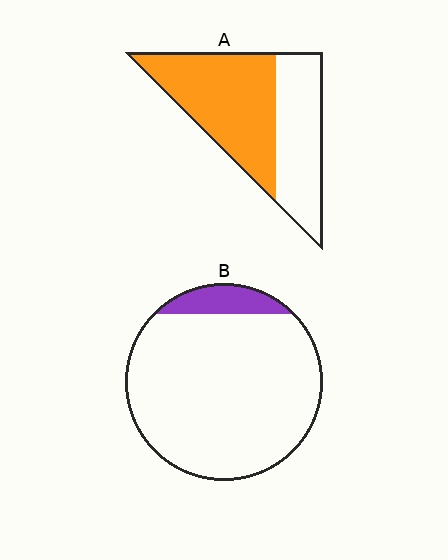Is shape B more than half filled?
No.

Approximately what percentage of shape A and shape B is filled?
A is approximately 60% and B is approximately 10%.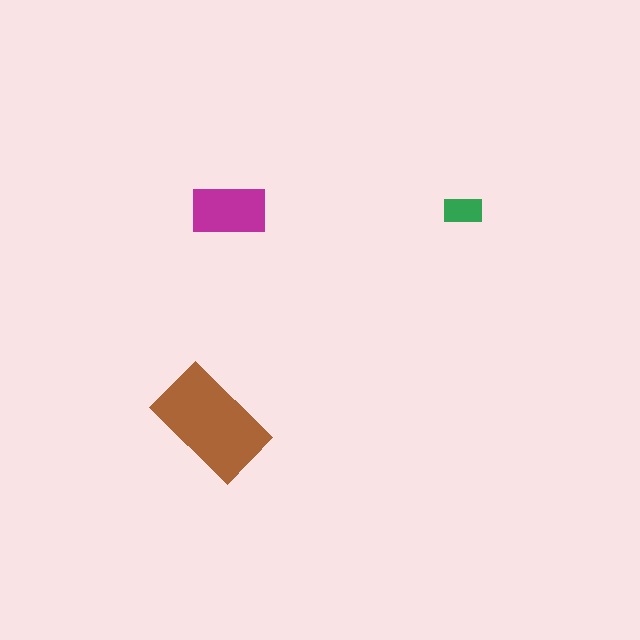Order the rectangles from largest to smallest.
the brown one, the magenta one, the green one.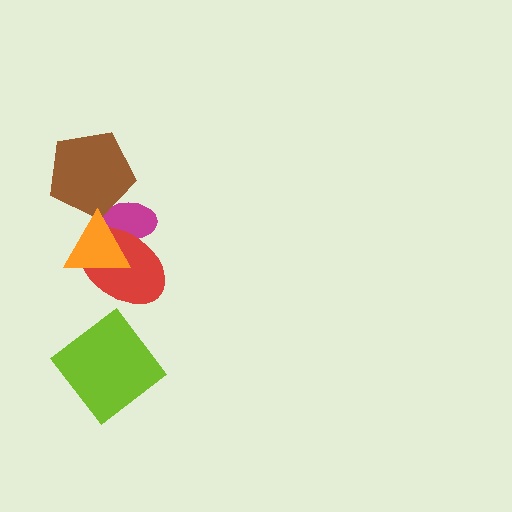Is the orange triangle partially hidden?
No, no other shape covers it.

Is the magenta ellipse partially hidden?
Yes, it is partially covered by another shape.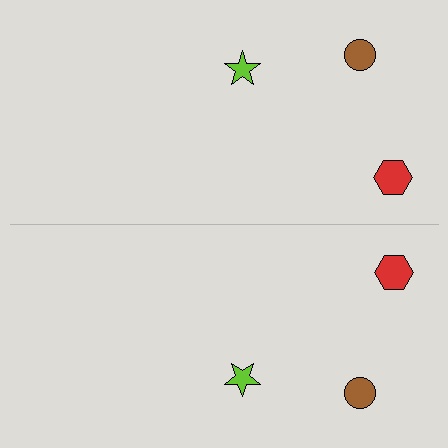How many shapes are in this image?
There are 6 shapes in this image.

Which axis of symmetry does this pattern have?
The pattern has a horizontal axis of symmetry running through the center of the image.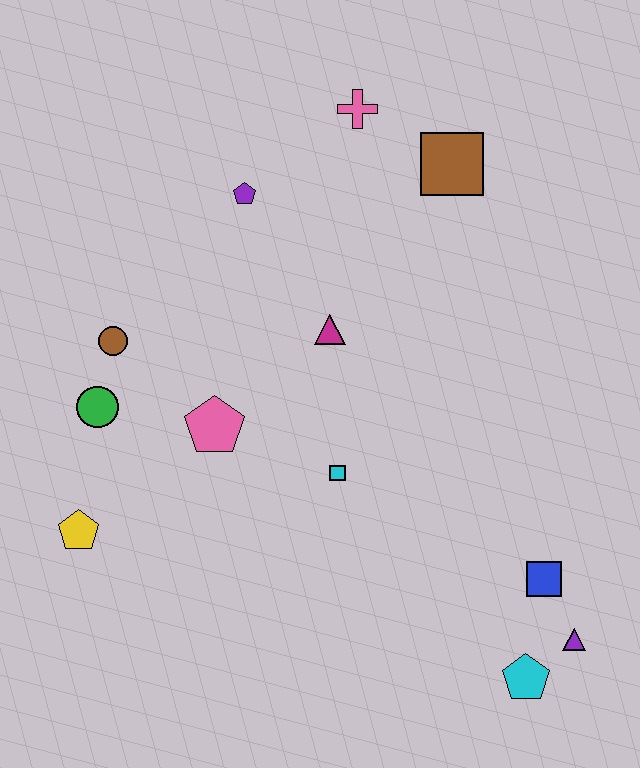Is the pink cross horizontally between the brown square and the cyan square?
Yes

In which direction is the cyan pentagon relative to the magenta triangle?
The cyan pentagon is below the magenta triangle.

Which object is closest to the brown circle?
The green circle is closest to the brown circle.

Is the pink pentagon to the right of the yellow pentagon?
Yes